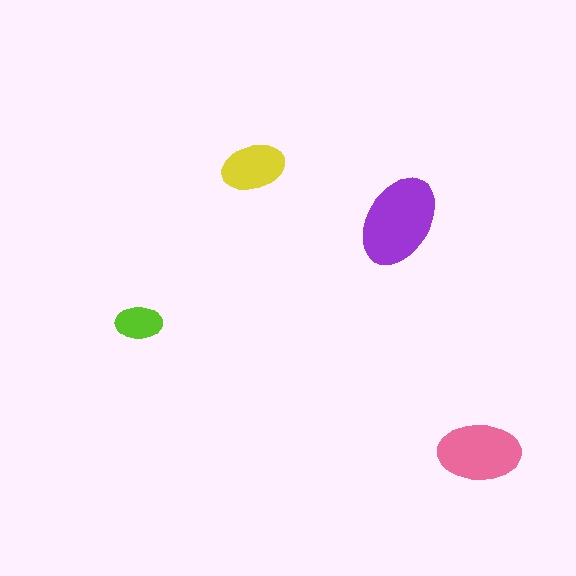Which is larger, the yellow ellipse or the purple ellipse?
The purple one.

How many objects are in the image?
There are 4 objects in the image.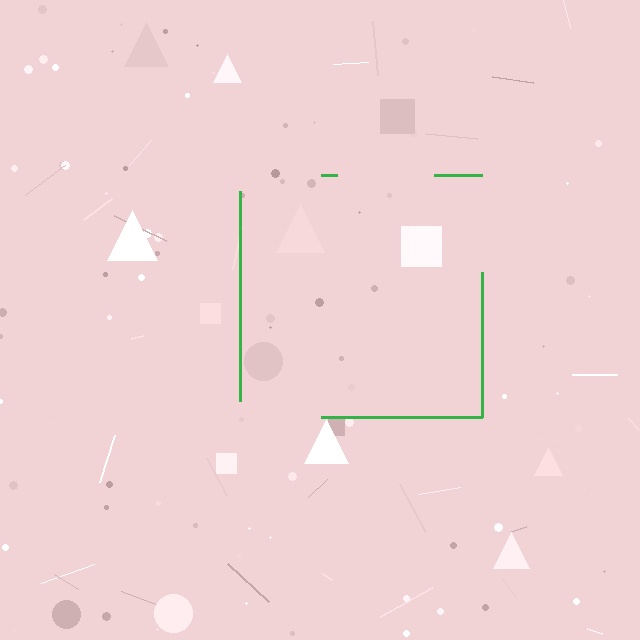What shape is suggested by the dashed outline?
The dashed outline suggests a square.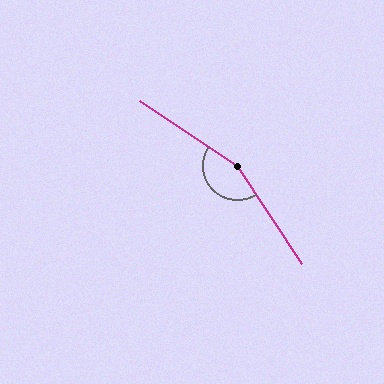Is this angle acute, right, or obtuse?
It is obtuse.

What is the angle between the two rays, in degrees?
Approximately 157 degrees.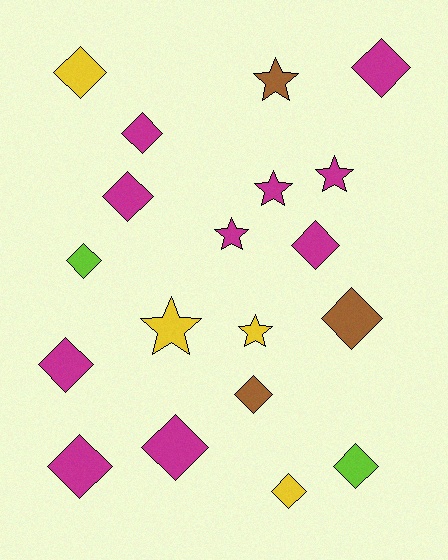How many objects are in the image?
There are 19 objects.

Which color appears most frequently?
Magenta, with 10 objects.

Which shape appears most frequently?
Diamond, with 13 objects.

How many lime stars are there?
There are no lime stars.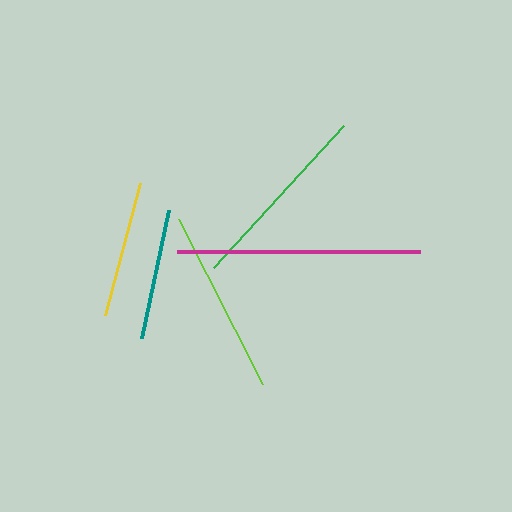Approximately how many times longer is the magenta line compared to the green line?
The magenta line is approximately 1.3 times the length of the green line.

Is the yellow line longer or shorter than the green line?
The green line is longer than the yellow line.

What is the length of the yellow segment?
The yellow segment is approximately 136 pixels long.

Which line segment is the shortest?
The teal line is the shortest at approximately 131 pixels.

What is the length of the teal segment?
The teal segment is approximately 131 pixels long.